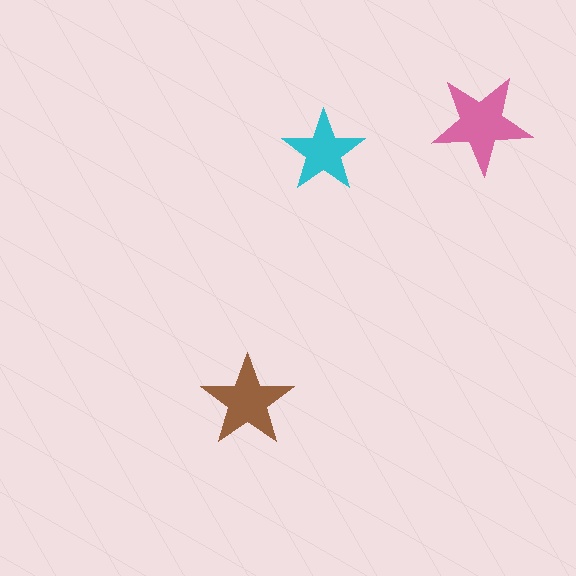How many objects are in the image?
There are 3 objects in the image.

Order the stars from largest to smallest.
the pink one, the brown one, the cyan one.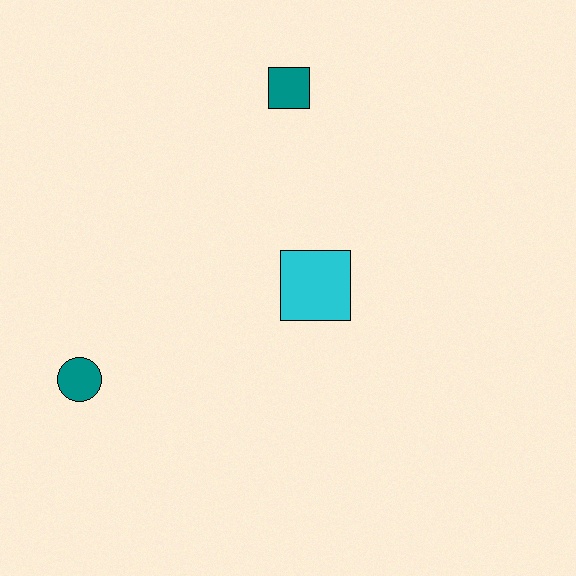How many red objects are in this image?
There are no red objects.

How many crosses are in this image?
There are no crosses.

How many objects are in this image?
There are 3 objects.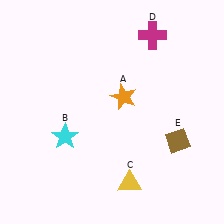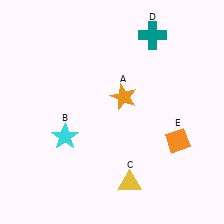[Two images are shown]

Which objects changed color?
D changed from magenta to teal. E changed from brown to orange.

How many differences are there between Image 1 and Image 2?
There are 2 differences between the two images.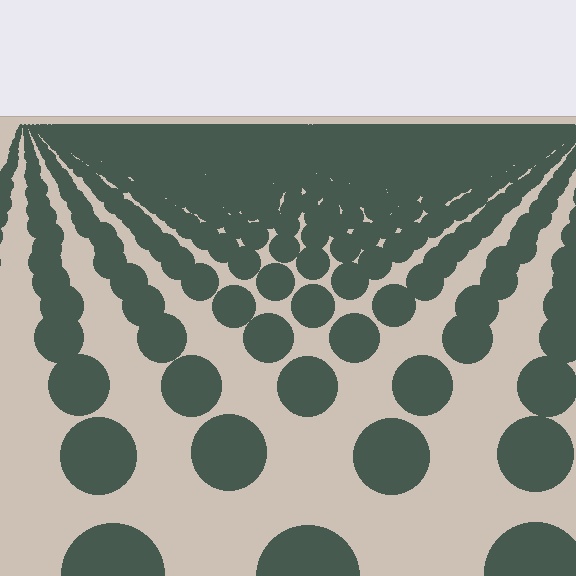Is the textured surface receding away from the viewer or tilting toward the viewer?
The surface is receding away from the viewer. Texture elements get smaller and denser toward the top.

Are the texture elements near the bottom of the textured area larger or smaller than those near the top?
Larger. Near the bottom, elements are closer to the viewer and appear at a bigger on-screen size.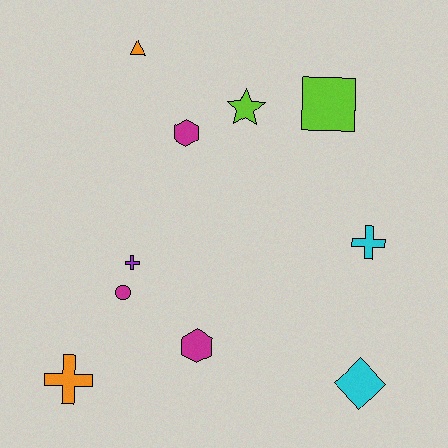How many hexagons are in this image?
There are 2 hexagons.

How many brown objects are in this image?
There are no brown objects.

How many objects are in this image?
There are 10 objects.